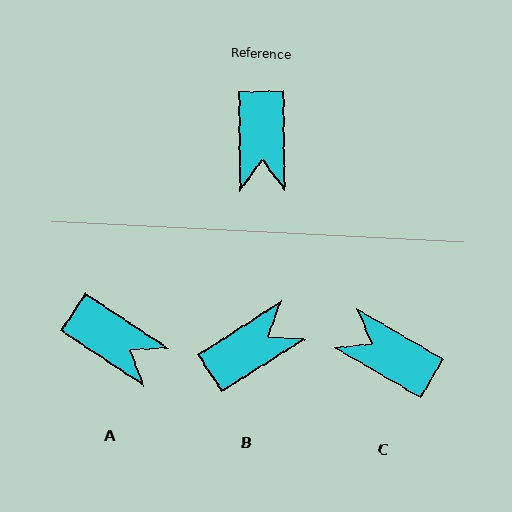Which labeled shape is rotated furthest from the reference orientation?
B, about 122 degrees away.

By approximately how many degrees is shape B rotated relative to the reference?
Approximately 122 degrees counter-clockwise.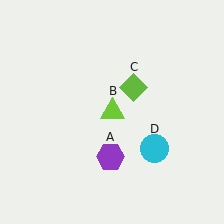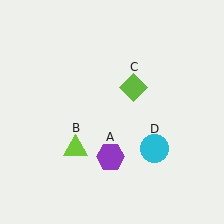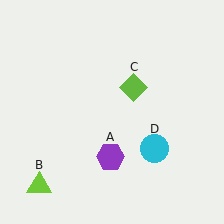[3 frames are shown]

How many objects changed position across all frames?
1 object changed position: lime triangle (object B).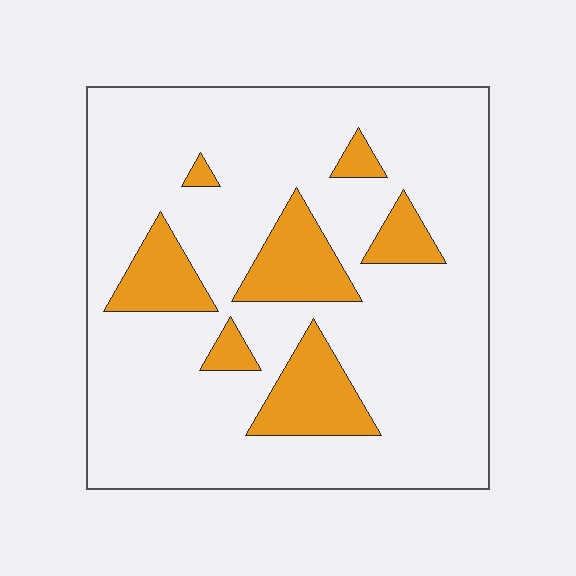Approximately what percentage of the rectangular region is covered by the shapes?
Approximately 20%.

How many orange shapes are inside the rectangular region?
7.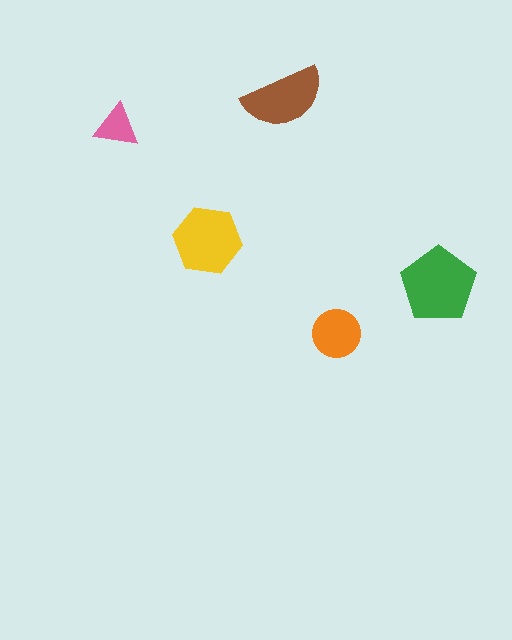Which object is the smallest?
The pink triangle.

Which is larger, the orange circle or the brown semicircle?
The brown semicircle.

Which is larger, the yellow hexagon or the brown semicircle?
The yellow hexagon.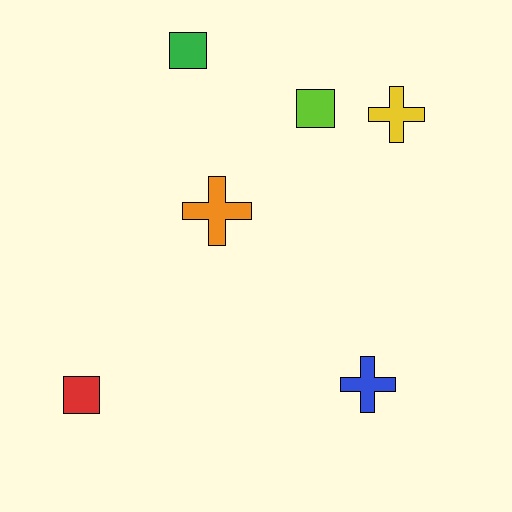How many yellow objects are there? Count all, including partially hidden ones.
There is 1 yellow object.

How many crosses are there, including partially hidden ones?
There are 3 crosses.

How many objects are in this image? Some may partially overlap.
There are 6 objects.